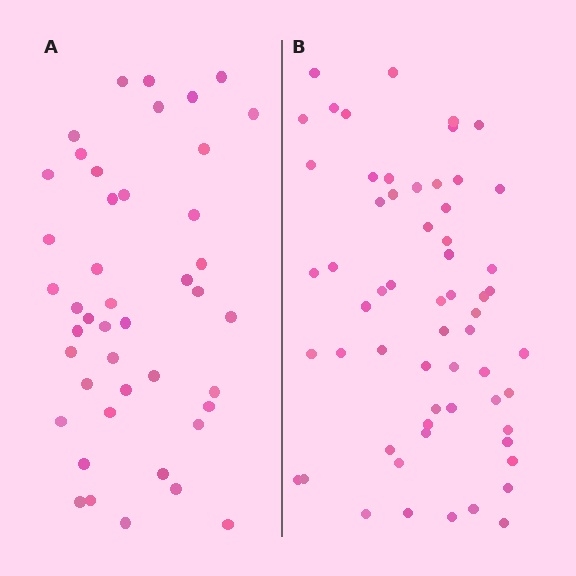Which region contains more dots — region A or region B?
Region B (the right region) has more dots.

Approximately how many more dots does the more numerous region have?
Region B has approximately 15 more dots than region A.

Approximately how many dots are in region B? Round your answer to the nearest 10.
About 60 dots.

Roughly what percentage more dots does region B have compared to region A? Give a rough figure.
About 35% more.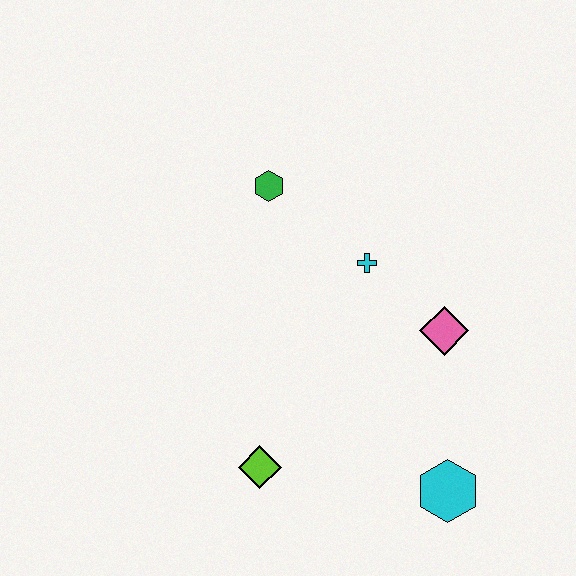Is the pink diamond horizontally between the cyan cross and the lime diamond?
No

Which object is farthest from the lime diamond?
The green hexagon is farthest from the lime diamond.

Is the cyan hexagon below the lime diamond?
Yes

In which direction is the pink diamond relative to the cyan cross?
The pink diamond is to the right of the cyan cross.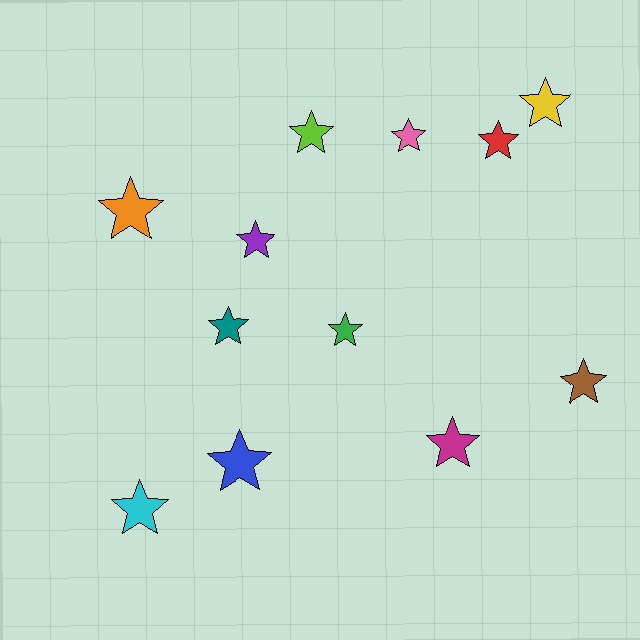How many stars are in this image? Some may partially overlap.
There are 12 stars.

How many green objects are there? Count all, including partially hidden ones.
There is 1 green object.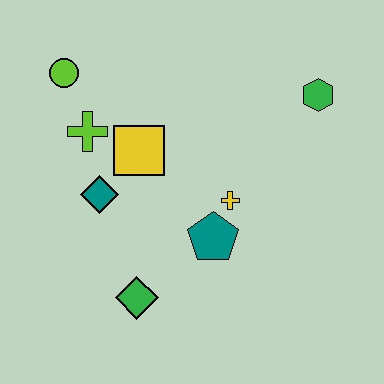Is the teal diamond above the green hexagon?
No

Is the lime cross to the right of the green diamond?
No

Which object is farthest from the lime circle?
The green hexagon is farthest from the lime circle.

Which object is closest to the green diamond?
The teal pentagon is closest to the green diamond.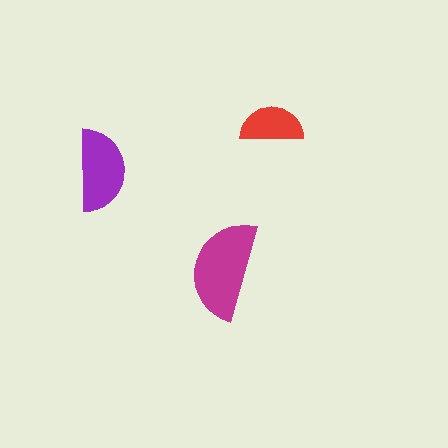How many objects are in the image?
There are 3 objects in the image.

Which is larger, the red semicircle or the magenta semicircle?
The magenta one.